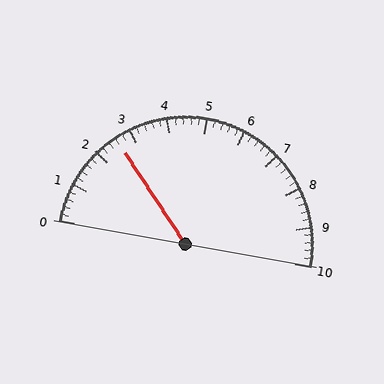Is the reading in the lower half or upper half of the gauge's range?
The reading is in the lower half of the range (0 to 10).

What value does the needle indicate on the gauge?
The needle indicates approximately 2.6.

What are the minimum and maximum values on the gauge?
The gauge ranges from 0 to 10.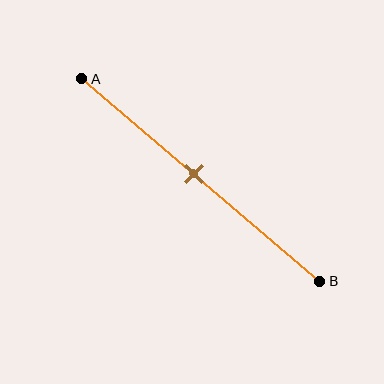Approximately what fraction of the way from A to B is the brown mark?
The brown mark is approximately 45% of the way from A to B.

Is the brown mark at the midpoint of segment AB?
Yes, the mark is approximately at the midpoint.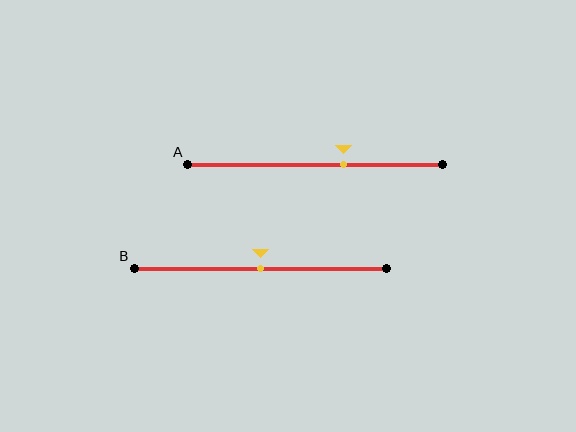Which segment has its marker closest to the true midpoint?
Segment B has its marker closest to the true midpoint.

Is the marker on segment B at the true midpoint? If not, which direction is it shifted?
Yes, the marker on segment B is at the true midpoint.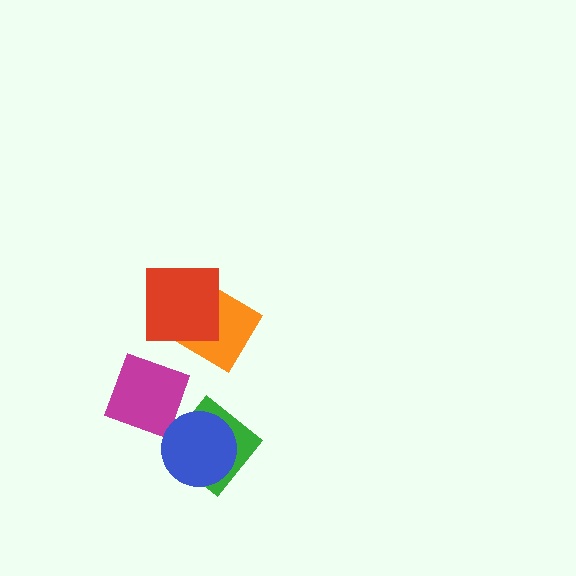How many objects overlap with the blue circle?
1 object overlaps with the blue circle.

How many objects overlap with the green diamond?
1 object overlaps with the green diamond.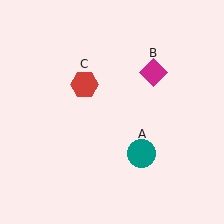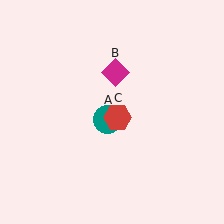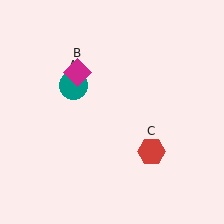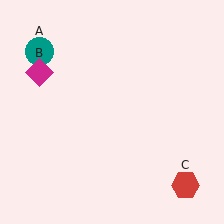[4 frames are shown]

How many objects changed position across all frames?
3 objects changed position: teal circle (object A), magenta diamond (object B), red hexagon (object C).